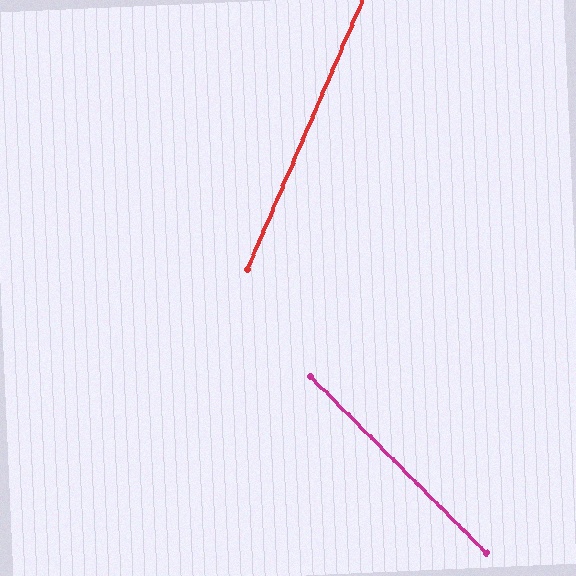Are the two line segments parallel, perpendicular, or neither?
Neither parallel nor perpendicular — they differ by about 68°.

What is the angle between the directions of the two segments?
Approximately 68 degrees.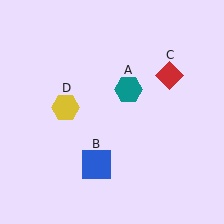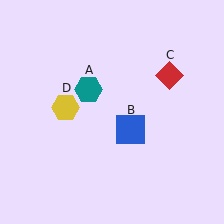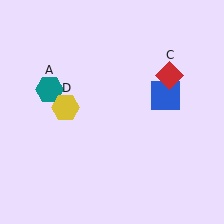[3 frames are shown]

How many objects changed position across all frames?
2 objects changed position: teal hexagon (object A), blue square (object B).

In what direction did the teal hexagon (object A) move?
The teal hexagon (object A) moved left.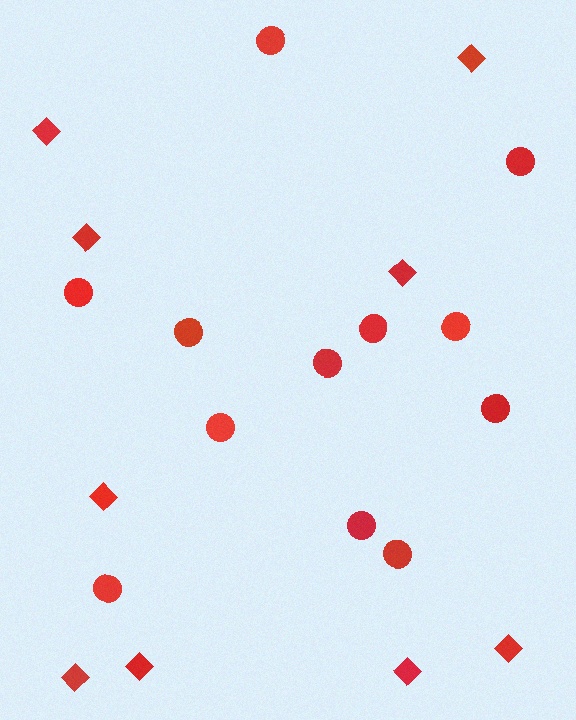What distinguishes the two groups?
There are 2 groups: one group of diamonds (9) and one group of circles (12).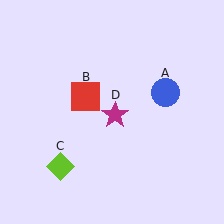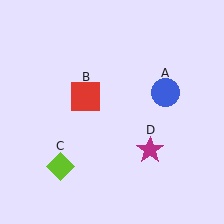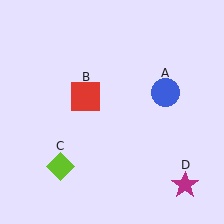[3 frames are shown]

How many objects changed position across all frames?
1 object changed position: magenta star (object D).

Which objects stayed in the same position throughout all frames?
Blue circle (object A) and red square (object B) and lime diamond (object C) remained stationary.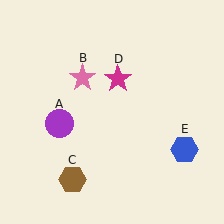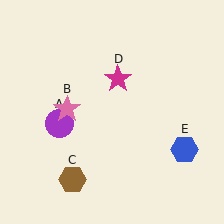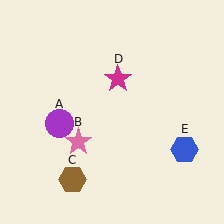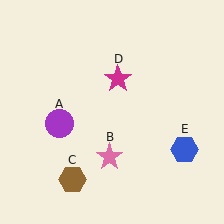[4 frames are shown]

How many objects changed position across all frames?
1 object changed position: pink star (object B).